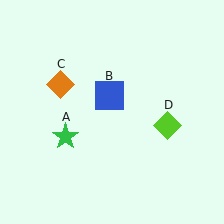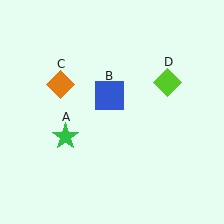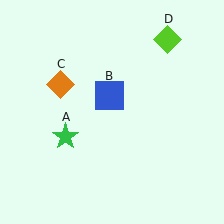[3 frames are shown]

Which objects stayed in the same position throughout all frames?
Green star (object A) and blue square (object B) and orange diamond (object C) remained stationary.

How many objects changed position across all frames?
1 object changed position: lime diamond (object D).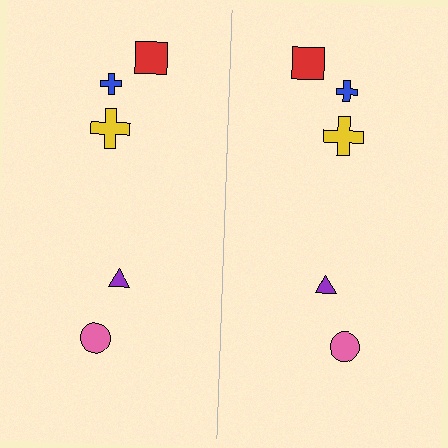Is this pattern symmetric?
Yes, this pattern has bilateral (reflection) symmetry.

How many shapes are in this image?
There are 10 shapes in this image.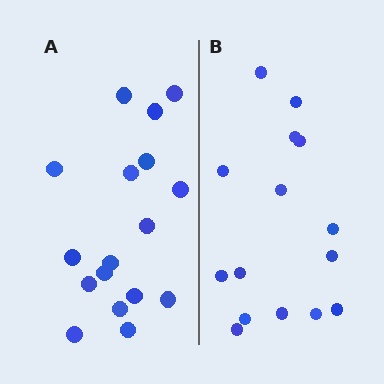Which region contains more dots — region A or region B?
Region A (the left region) has more dots.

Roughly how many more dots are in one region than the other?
Region A has just a few more — roughly 2 or 3 more dots than region B.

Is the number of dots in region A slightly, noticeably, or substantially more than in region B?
Region A has only slightly more — the two regions are fairly close. The ratio is roughly 1.1 to 1.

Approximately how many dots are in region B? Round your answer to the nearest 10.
About 20 dots. (The exact count is 15, which rounds to 20.)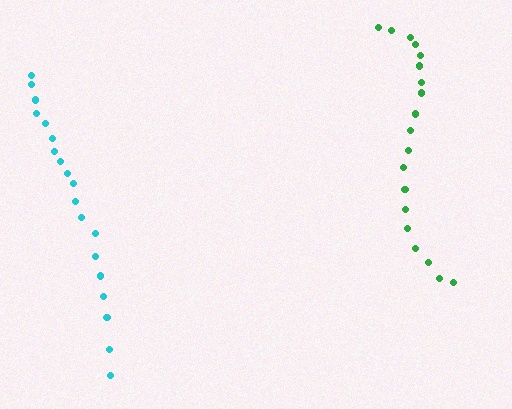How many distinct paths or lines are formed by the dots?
There are 2 distinct paths.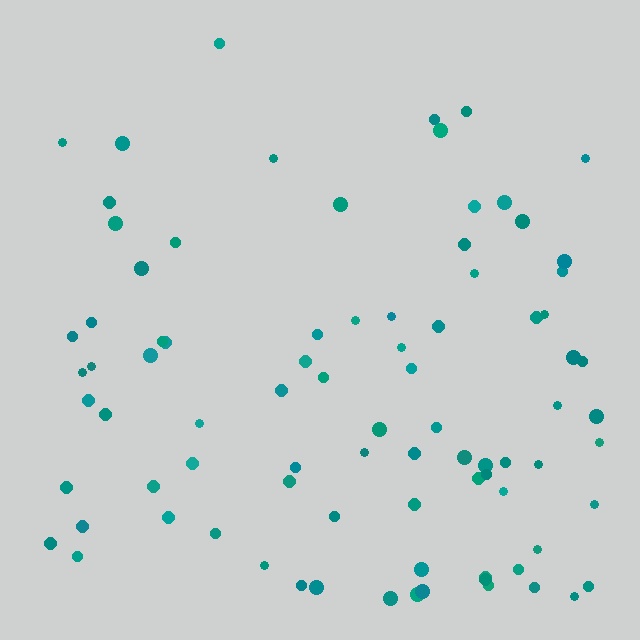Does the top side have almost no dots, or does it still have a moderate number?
Still a moderate number, just noticeably fewer than the bottom.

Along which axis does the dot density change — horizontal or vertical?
Vertical.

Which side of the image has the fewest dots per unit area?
The top.